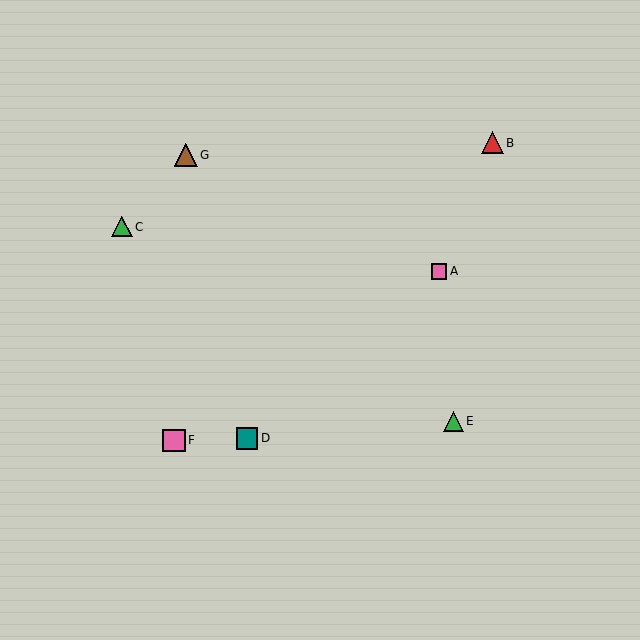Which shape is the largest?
The brown triangle (labeled G) is the largest.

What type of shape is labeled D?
Shape D is a teal square.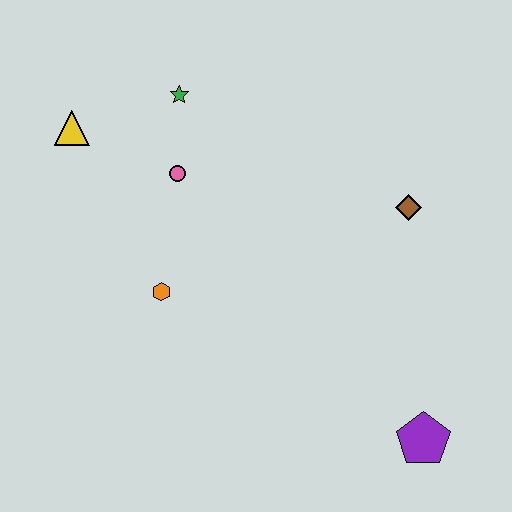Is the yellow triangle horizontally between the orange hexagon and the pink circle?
No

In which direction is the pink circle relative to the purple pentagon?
The pink circle is above the purple pentagon.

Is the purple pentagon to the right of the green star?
Yes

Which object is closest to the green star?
The pink circle is closest to the green star.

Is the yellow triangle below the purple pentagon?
No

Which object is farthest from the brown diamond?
The yellow triangle is farthest from the brown diamond.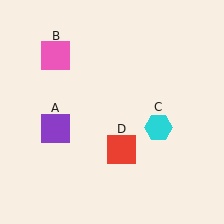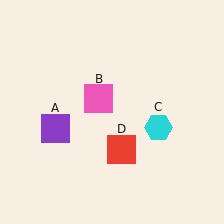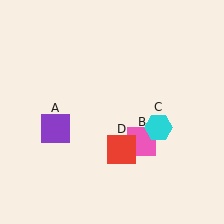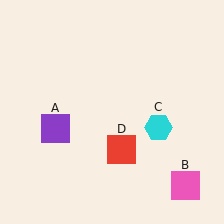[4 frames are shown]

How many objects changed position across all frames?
1 object changed position: pink square (object B).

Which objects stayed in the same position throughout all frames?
Purple square (object A) and cyan hexagon (object C) and red square (object D) remained stationary.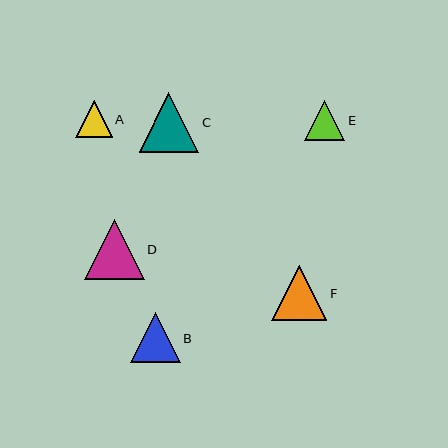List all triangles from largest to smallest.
From largest to smallest: D, C, F, B, E, A.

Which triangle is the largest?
Triangle D is the largest with a size of approximately 60 pixels.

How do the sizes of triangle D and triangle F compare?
Triangle D and triangle F are approximately the same size.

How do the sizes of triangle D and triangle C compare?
Triangle D and triangle C are approximately the same size.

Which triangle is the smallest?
Triangle A is the smallest with a size of approximately 36 pixels.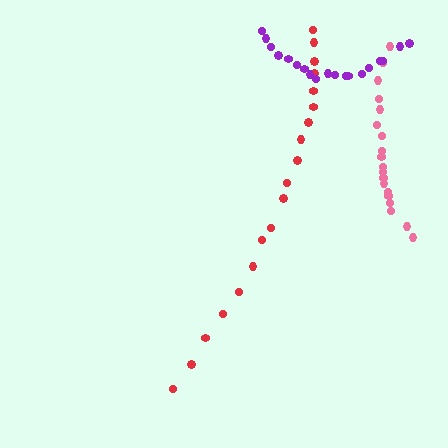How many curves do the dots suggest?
There are 3 distinct paths.